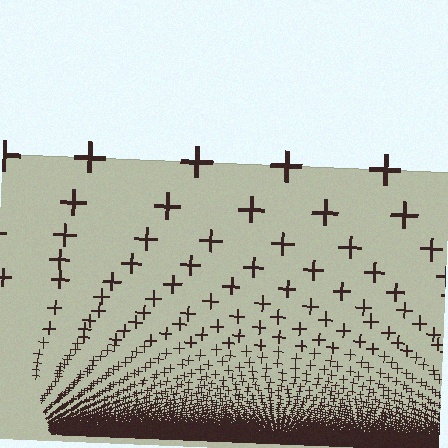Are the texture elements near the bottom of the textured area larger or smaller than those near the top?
Smaller. The gradient is inverted — elements near the bottom are smaller and denser.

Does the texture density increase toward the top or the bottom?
Density increases toward the bottom.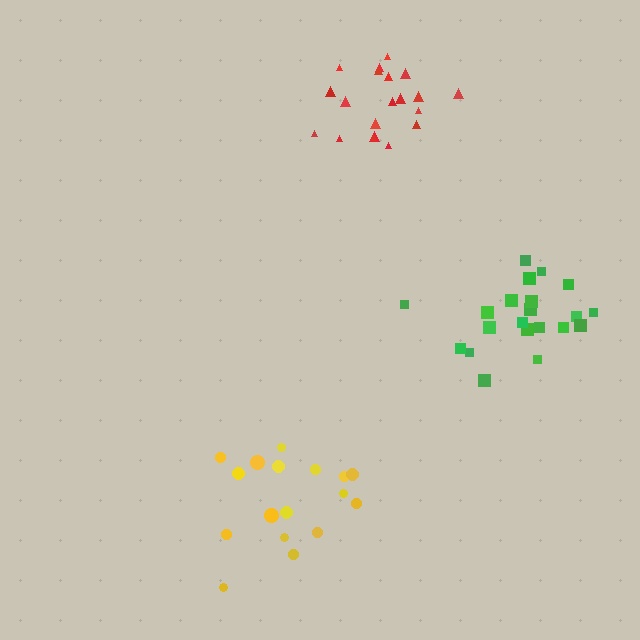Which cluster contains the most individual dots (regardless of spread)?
Green (21).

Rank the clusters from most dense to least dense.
red, green, yellow.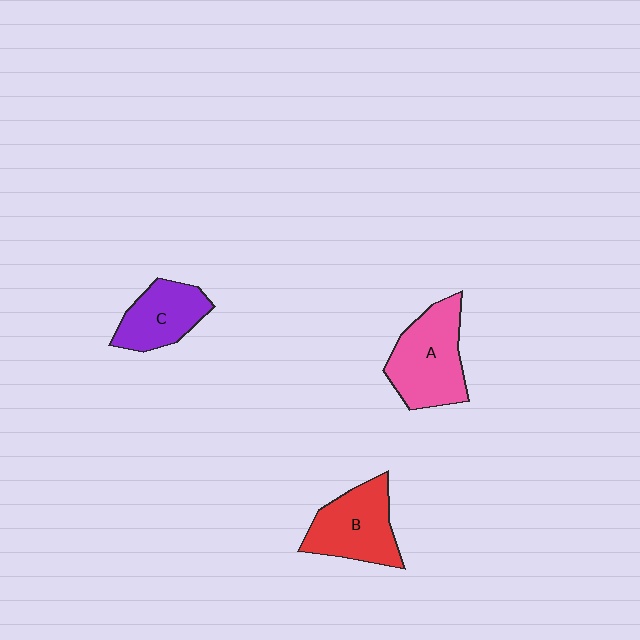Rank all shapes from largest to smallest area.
From largest to smallest: A (pink), B (red), C (purple).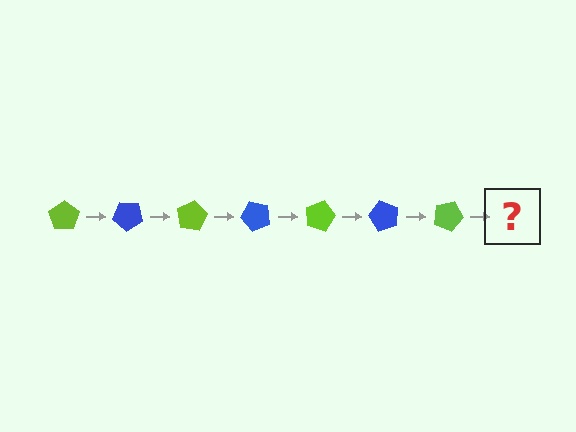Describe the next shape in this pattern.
It should be a blue pentagon, rotated 280 degrees from the start.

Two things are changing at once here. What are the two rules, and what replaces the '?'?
The two rules are that it rotates 40 degrees each step and the color cycles through lime and blue. The '?' should be a blue pentagon, rotated 280 degrees from the start.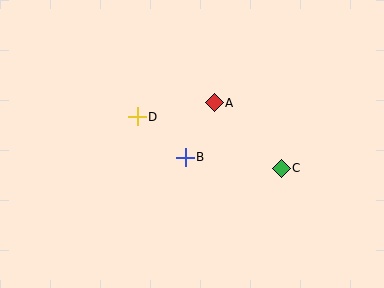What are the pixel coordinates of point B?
Point B is at (185, 157).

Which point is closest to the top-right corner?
Point C is closest to the top-right corner.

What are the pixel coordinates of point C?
Point C is at (281, 168).